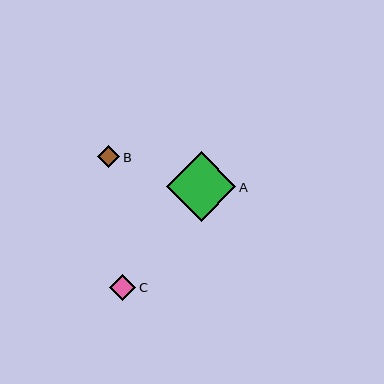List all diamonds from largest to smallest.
From largest to smallest: A, C, B.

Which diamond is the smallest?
Diamond B is the smallest with a size of approximately 22 pixels.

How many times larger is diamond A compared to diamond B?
Diamond A is approximately 3.2 times the size of diamond B.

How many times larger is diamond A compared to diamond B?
Diamond A is approximately 3.2 times the size of diamond B.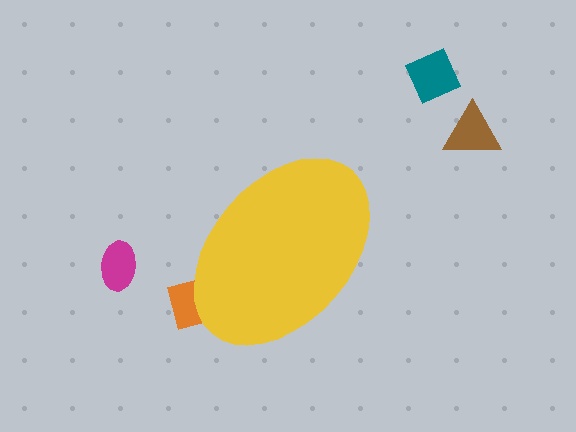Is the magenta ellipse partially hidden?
No, the magenta ellipse is fully visible.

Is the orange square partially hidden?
Yes, the orange square is partially hidden behind the yellow ellipse.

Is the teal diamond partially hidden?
No, the teal diamond is fully visible.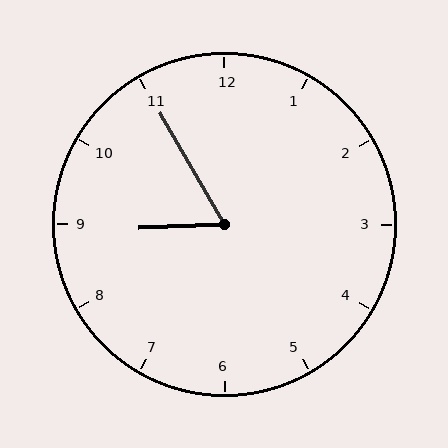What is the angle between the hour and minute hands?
Approximately 62 degrees.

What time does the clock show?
8:55.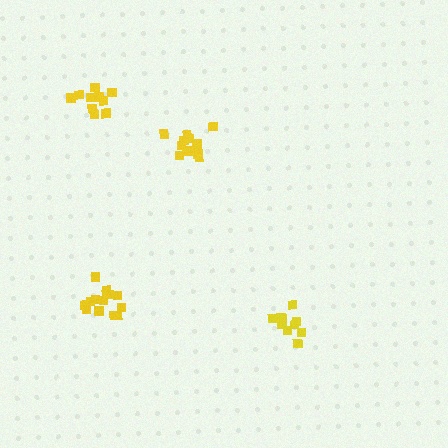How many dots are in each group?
Group 1: 12 dots, Group 2: 14 dots, Group 3: 11 dots, Group 4: 10 dots (47 total).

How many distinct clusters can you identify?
There are 4 distinct clusters.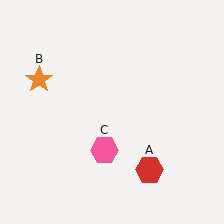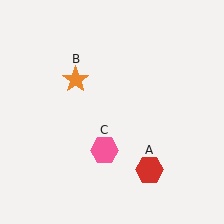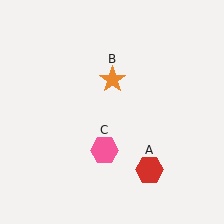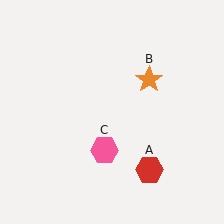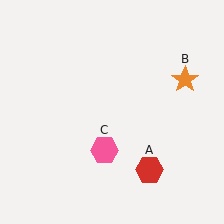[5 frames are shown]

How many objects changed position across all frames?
1 object changed position: orange star (object B).